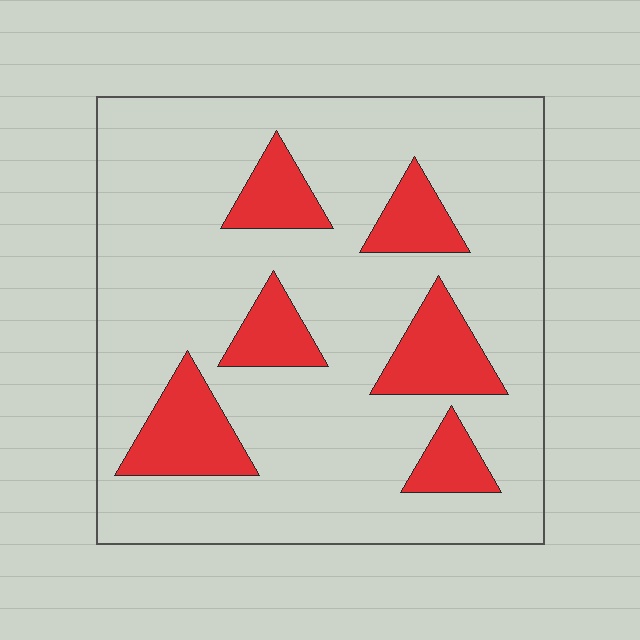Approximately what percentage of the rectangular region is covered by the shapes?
Approximately 20%.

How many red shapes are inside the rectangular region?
6.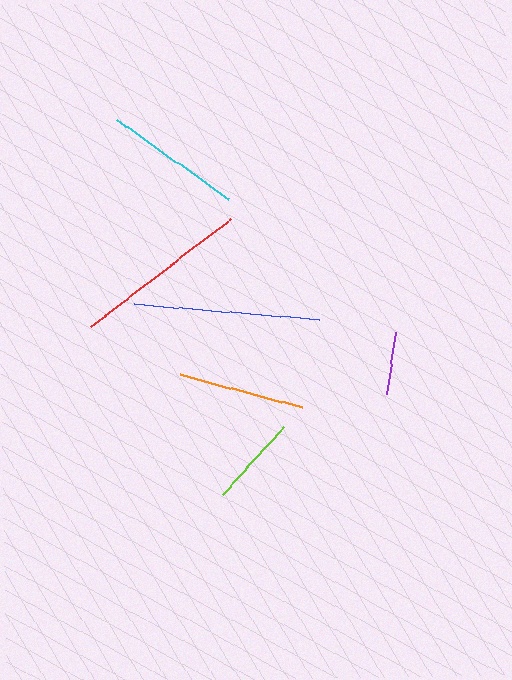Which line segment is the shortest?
The purple line is the shortest at approximately 62 pixels.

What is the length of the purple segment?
The purple segment is approximately 62 pixels long.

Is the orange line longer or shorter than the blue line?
The blue line is longer than the orange line.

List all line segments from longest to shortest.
From longest to shortest: blue, red, cyan, orange, lime, purple.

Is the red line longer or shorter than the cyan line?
The red line is longer than the cyan line.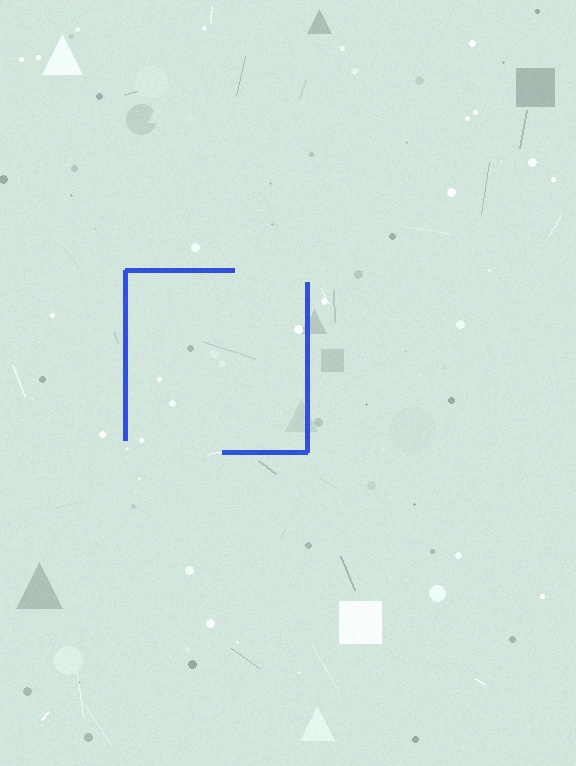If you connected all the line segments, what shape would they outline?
They would outline a square.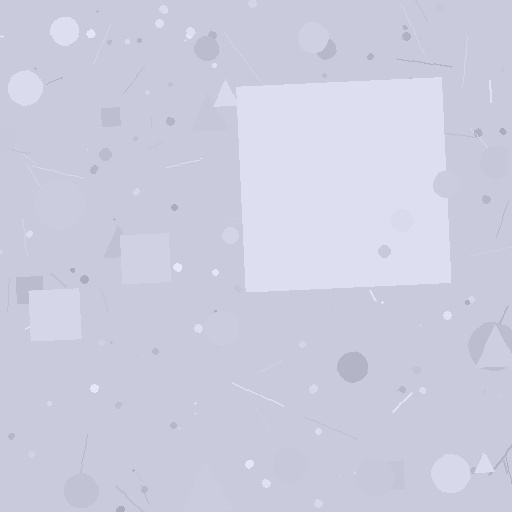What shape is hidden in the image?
A square is hidden in the image.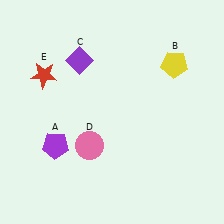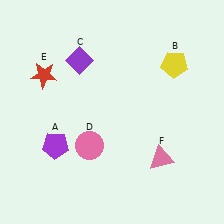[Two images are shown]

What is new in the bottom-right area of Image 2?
A pink triangle (F) was added in the bottom-right area of Image 2.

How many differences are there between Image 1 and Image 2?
There is 1 difference between the two images.